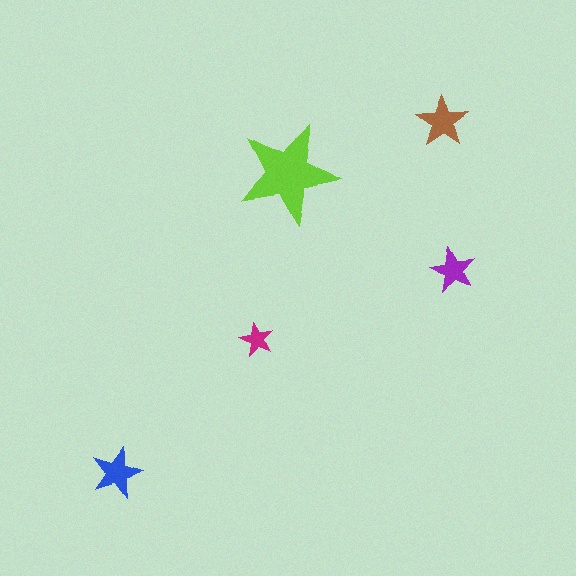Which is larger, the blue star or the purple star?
The blue one.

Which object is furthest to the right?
The purple star is rightmost.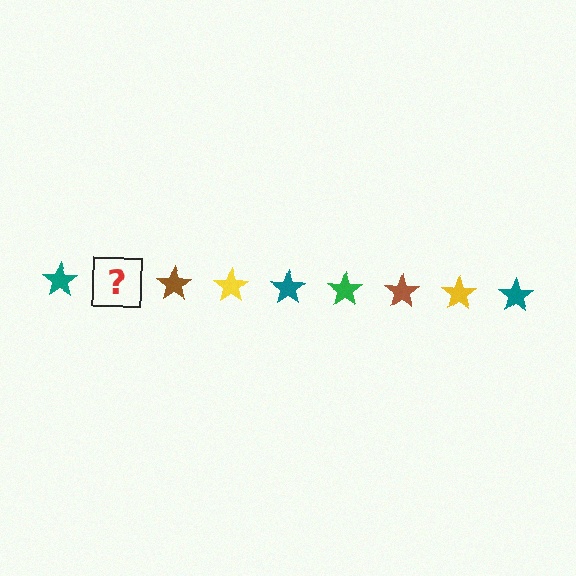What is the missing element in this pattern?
The missing element is a green star.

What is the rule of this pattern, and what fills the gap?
The rule is that the pattern cycles through teal, green, brown, yellow stars. The gap should be filled with a green star.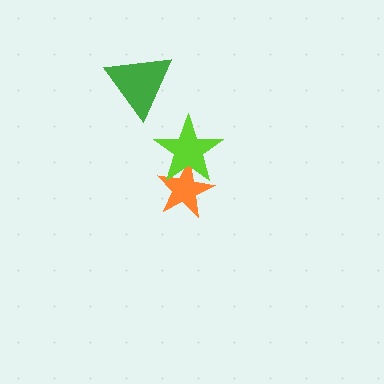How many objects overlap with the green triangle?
0 objects overlap with the green triangle.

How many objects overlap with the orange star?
1 object overlaps with the orange star.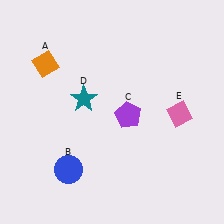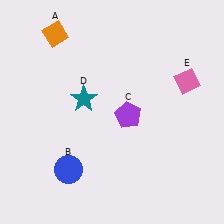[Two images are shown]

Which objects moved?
The objects that moved are: the orange diamond (A), the pink diamond (E).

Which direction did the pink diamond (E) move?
The pink diamond (E) moved up.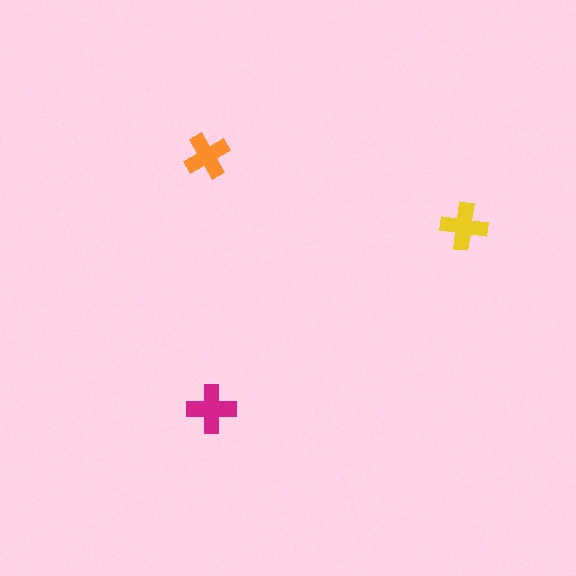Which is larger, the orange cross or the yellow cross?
The yellow one.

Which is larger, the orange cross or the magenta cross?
The magenta one.